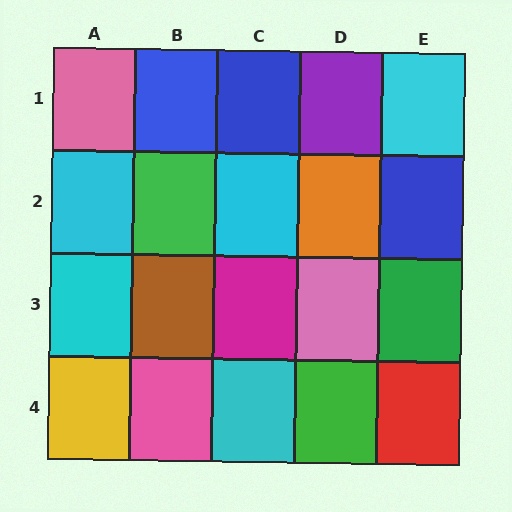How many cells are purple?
1 cell is purple.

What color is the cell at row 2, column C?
Cyan.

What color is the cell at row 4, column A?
Yellow.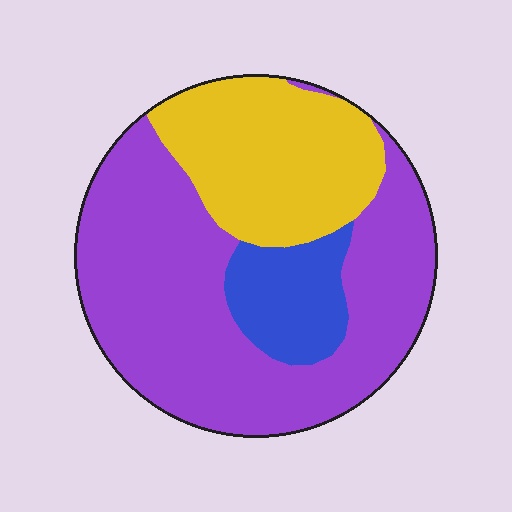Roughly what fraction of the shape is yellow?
Yellow takes up about one quarter (1/4) of the shape.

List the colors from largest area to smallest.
From largest to smallest: purple, yellow, blue.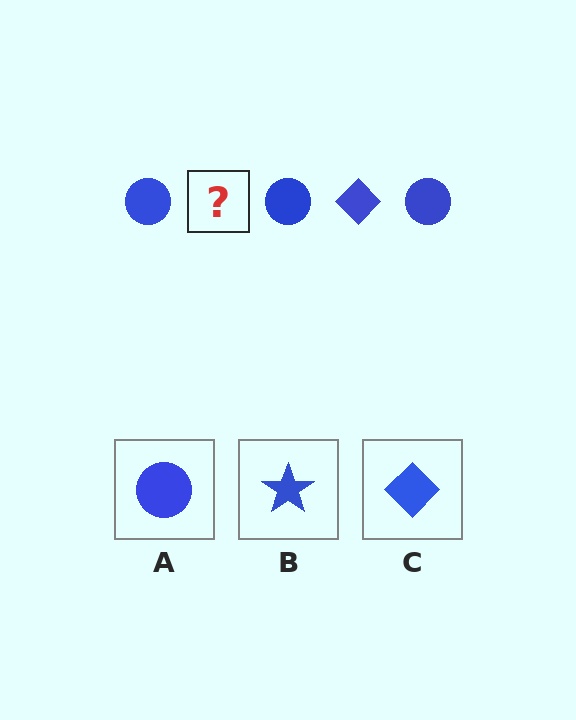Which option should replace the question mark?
Option C.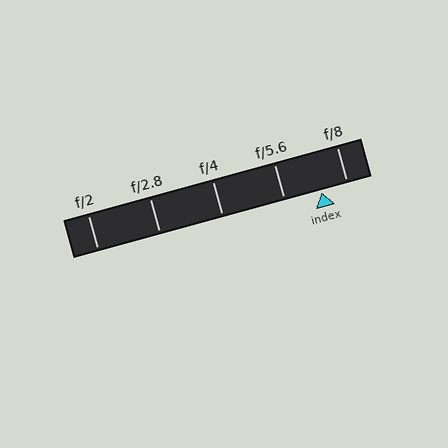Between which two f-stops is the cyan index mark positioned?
The index mark is between f/5.6 and f/8.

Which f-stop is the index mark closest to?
The index mark is closest to f/8.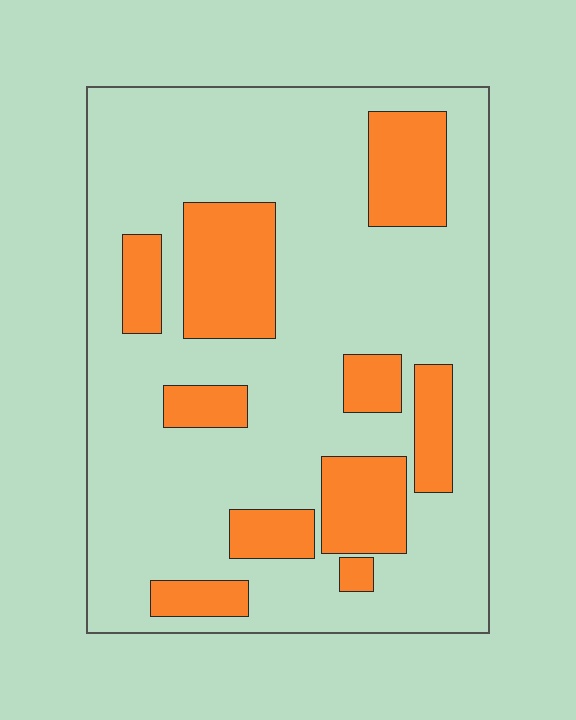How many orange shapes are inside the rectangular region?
10.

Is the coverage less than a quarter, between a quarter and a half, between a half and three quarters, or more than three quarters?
Between a quarter and a half.